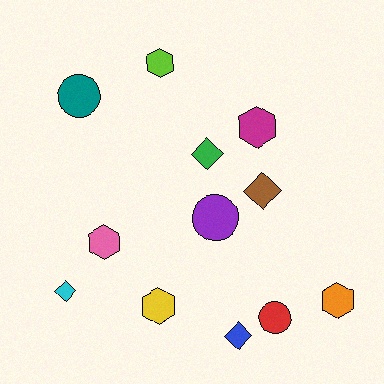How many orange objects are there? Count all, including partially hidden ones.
There is 1 orange object.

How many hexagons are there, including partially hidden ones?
There are 5 hexagons.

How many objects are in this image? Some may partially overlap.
There are 12 objects.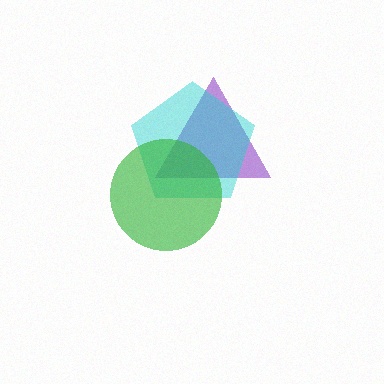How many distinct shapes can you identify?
There are 3 distinct shapes: a purple triangle, a cyan pentagon, a green circle.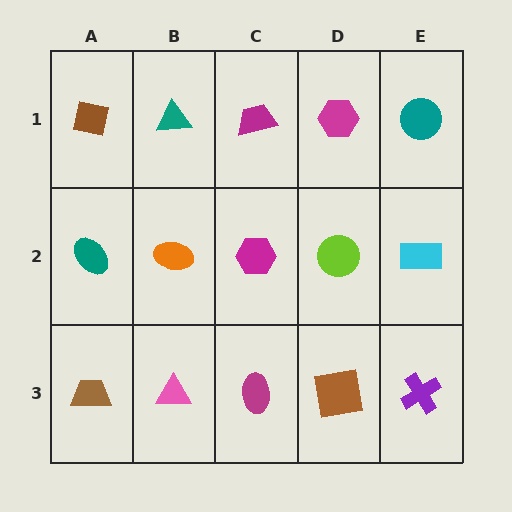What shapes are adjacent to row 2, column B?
A teal triangle (row 1, column B), a pink triangle (row 3, column B), a teal ellipse (row 2, column A), a magenta hexagon (row 2, column C).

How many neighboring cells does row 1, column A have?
2.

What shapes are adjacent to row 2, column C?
A magenta trapezoid (row 1, column C), a magenta ellipse (row 3, column C), an orange ellipse (row 2, column B), a lime circle (row 2, column D).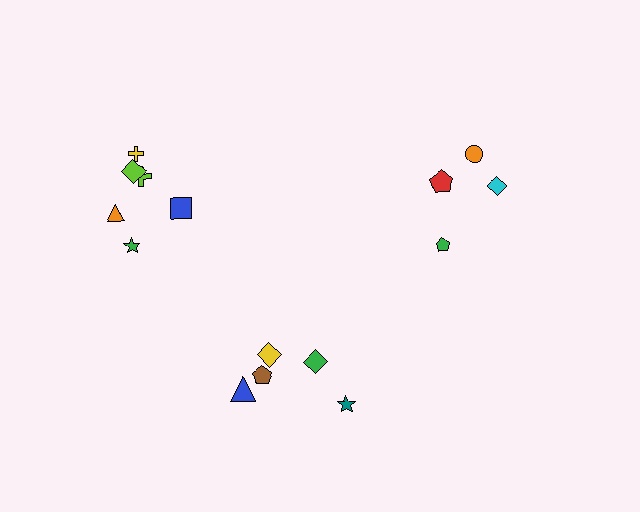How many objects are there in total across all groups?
There are 15 objects.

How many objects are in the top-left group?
There are 6 objects.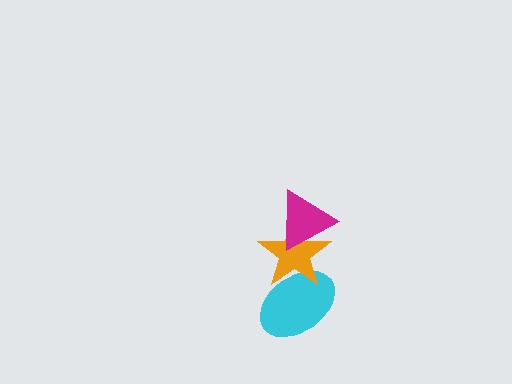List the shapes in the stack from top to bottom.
From top to bottom: the magenta triangle, the orange star, the cyan ellipse.